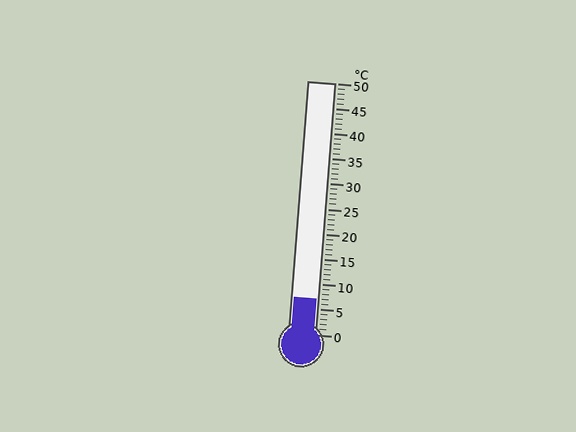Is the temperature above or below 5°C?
The temperature is above 5°C.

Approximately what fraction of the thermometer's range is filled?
The thermometer is filled to approximately 15% of its range.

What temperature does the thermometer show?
The thermometer shows approximately 7°C.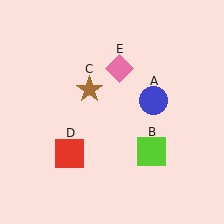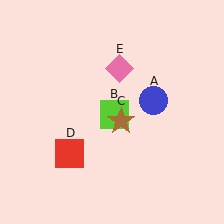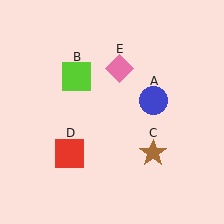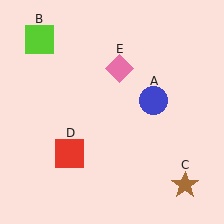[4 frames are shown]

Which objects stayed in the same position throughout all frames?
Blue circle (object A) and red square (object D) and pink diamond (object E) remained stationary.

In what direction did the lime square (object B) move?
The lime square (object B) moved up and to the left.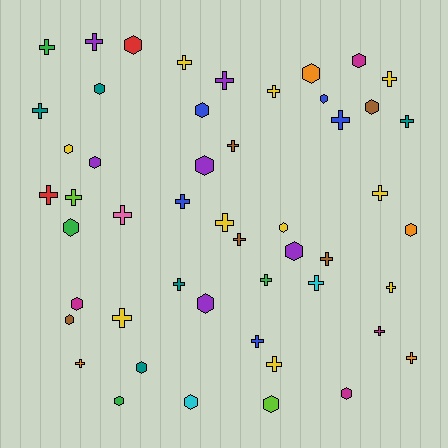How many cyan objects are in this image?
There are 2 cyan objects.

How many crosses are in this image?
There are 28 crosses.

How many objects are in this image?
There are 50 objects.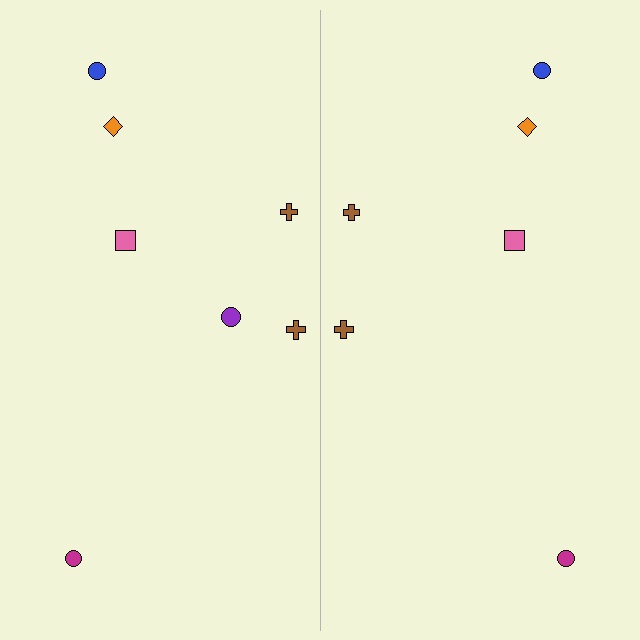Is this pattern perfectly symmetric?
No, the pattern is not perfectly symmetric. A purple circle is missing from the right side.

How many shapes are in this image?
There are 13 shapes in this image.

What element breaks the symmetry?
A purple circle is missing from the right side.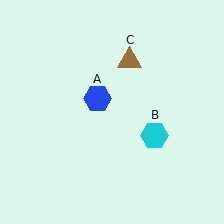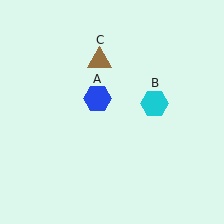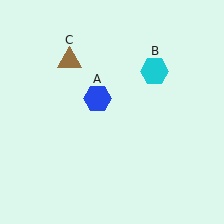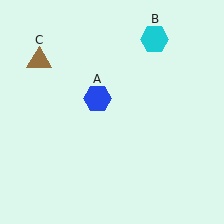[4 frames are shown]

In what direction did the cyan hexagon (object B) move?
The cyan hexagon (object B) moved up.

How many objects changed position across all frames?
2 objects changed position: cyan hexagon (object B), brown triangle (object C).